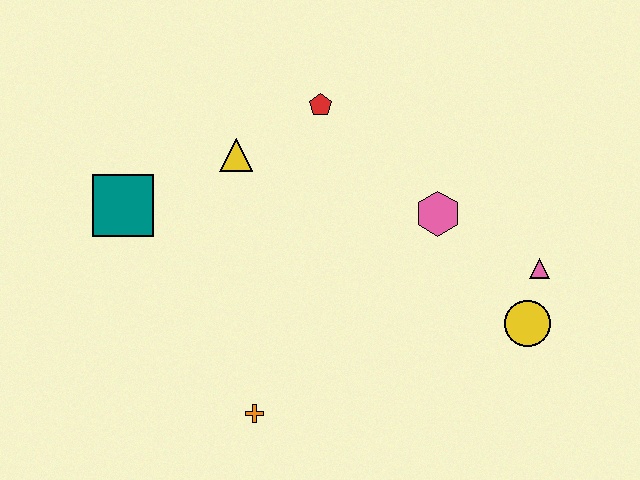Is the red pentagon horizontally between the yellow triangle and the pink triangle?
Yes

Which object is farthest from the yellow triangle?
The yellow circle is farthest from the yellow triangle.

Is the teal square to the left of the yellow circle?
Yes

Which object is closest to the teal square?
The yellow triangle is closest to the teal square.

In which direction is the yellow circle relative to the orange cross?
The yellow circle is to the right of the orange cross.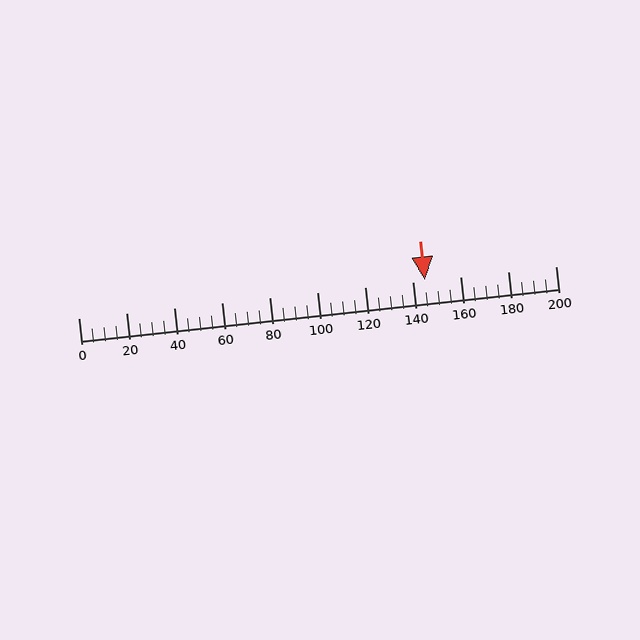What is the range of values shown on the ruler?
The ruler shows values from 0 to 200.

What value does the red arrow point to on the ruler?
The red arrow points to approximately 145.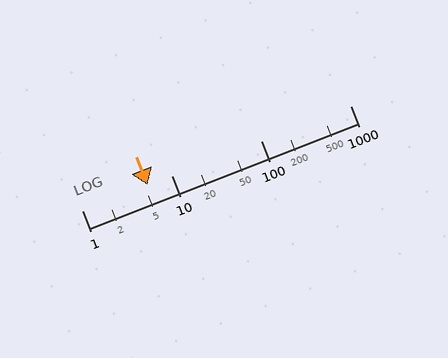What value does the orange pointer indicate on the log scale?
The pointer indicates approximately 5.4.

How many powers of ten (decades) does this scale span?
The scale spans 3 decades, from 1 to 1000.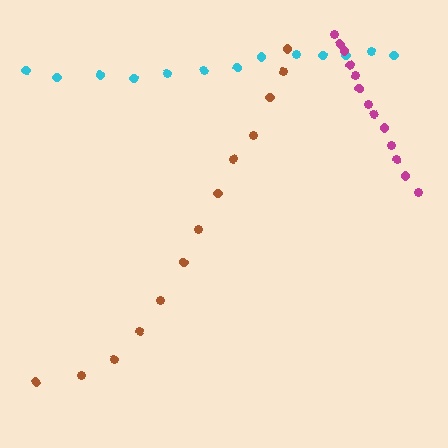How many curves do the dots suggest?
There are 3 distinct paths.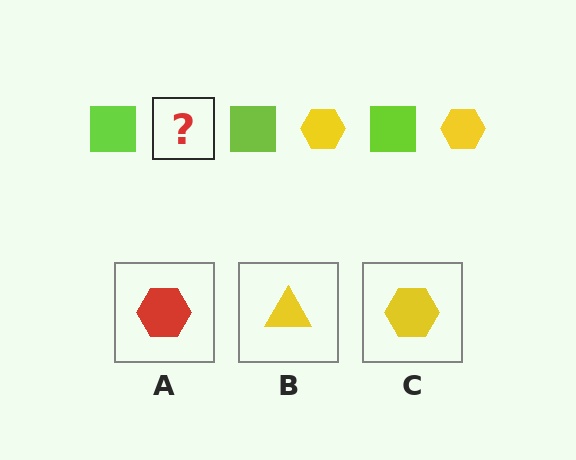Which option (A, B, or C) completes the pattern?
C.